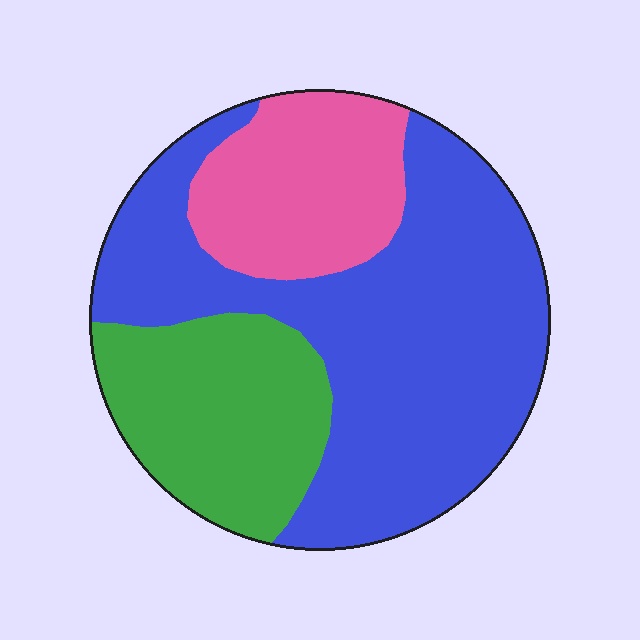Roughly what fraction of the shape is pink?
Pink covers about 20% of the shape.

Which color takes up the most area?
Blue, at roughly 55%.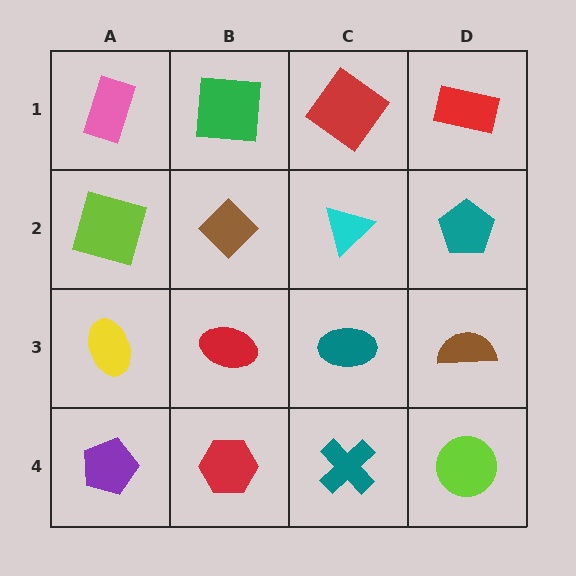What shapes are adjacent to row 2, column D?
A red rectangle (row 1, column D), a brown semicircle (row 3, column D), a cyan triangle (row 2, column C).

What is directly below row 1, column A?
A lime square.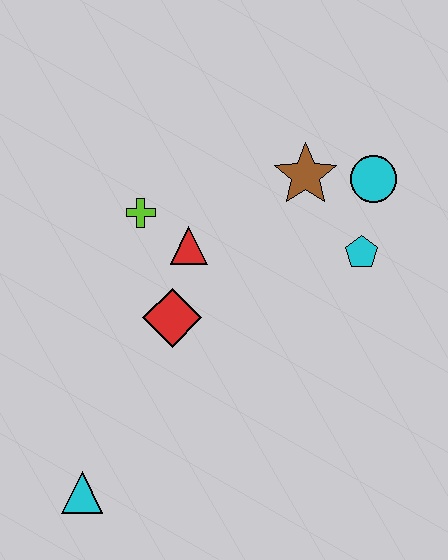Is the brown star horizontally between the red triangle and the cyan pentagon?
Yes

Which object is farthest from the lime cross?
The cyan triangle is farthest from the lime cross.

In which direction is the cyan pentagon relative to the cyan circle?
The cyan pentagon is below the cyan circle.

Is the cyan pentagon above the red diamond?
Yes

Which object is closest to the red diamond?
The red triangle is closest to the red diamond.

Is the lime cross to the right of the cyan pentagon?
No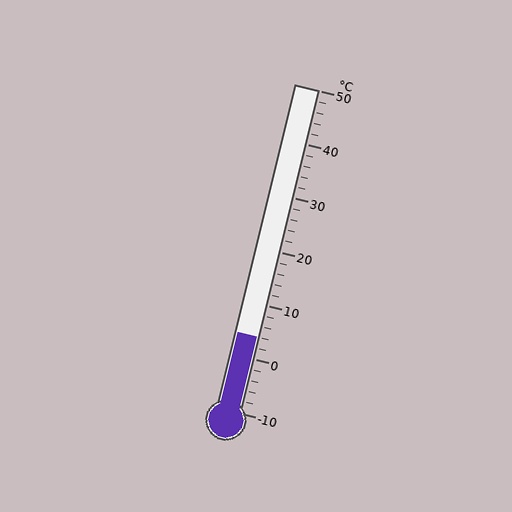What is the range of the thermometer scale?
The thermometer scale ranges from -10°C to 50°C.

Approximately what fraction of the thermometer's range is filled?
The thermometer is filled to approximately 25% of its range.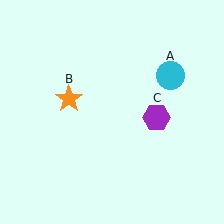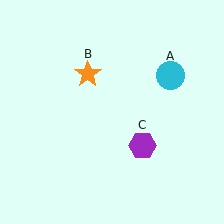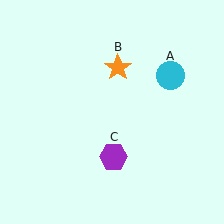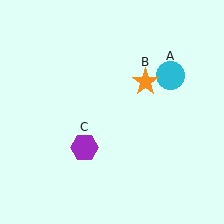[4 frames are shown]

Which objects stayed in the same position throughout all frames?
Cyan circle (object A) remained stationary.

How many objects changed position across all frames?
2 objects changed position: orange star (object B), purple hexagon (object C).